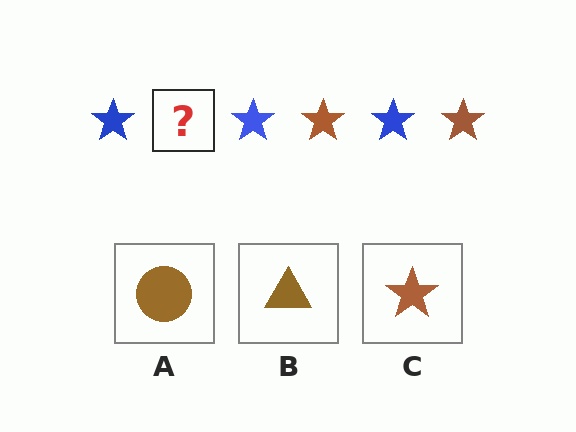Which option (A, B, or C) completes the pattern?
C.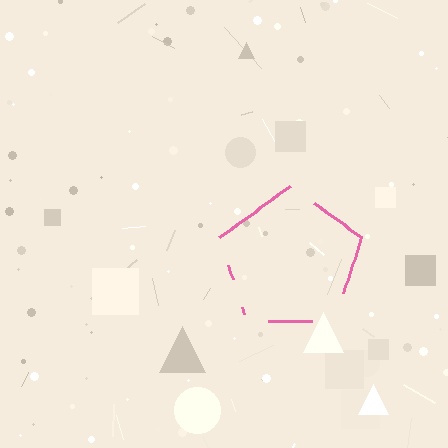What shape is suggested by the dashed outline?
The dashed outline suggests a pentagon.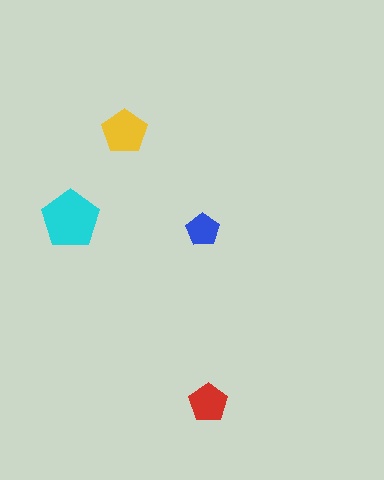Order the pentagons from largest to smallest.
the cyan one, the yellow one, the red one, the blue one.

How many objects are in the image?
There are 4 objects in the image.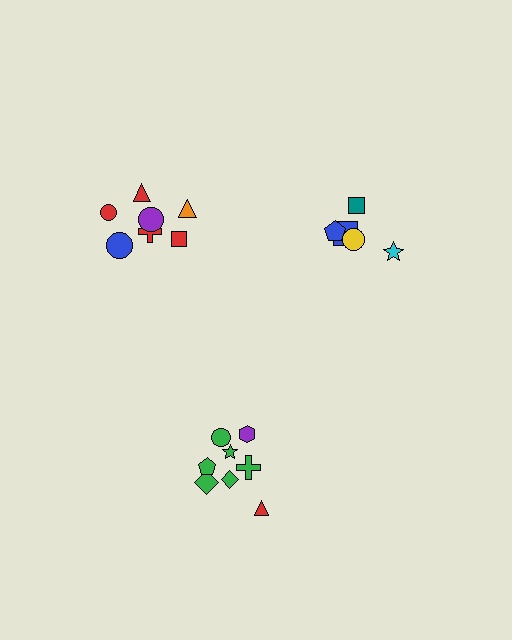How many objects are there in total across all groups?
There are 20 objects.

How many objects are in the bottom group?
There are 8 objects.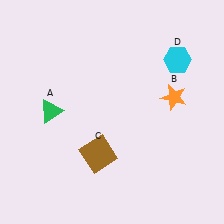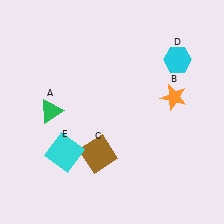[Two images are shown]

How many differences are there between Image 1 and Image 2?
There is 1 difference between the two images.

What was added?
A cyan square (E) was added in Image 2.